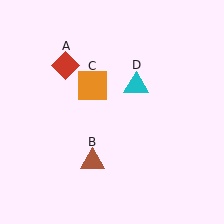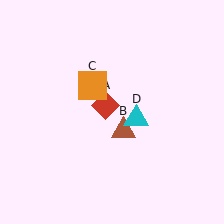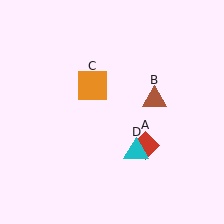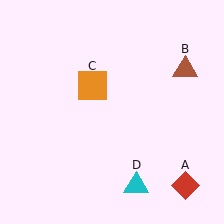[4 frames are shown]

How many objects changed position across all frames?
3 objects changed position: red diamond (object A), brown triangle (object B), cyan triangle (object D).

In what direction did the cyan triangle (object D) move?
The cyan triangle (object D) moved down.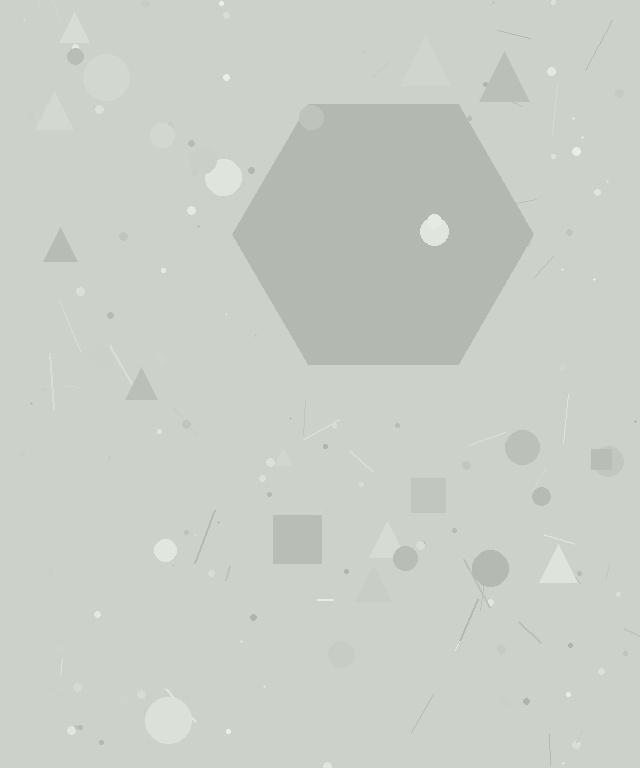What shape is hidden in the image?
A hexagon is hidden in the image.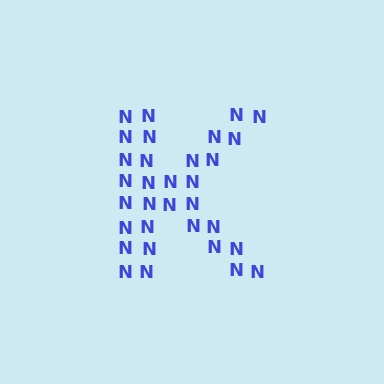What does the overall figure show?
The overall figure shows the letter K.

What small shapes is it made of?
It is made of small letter N's.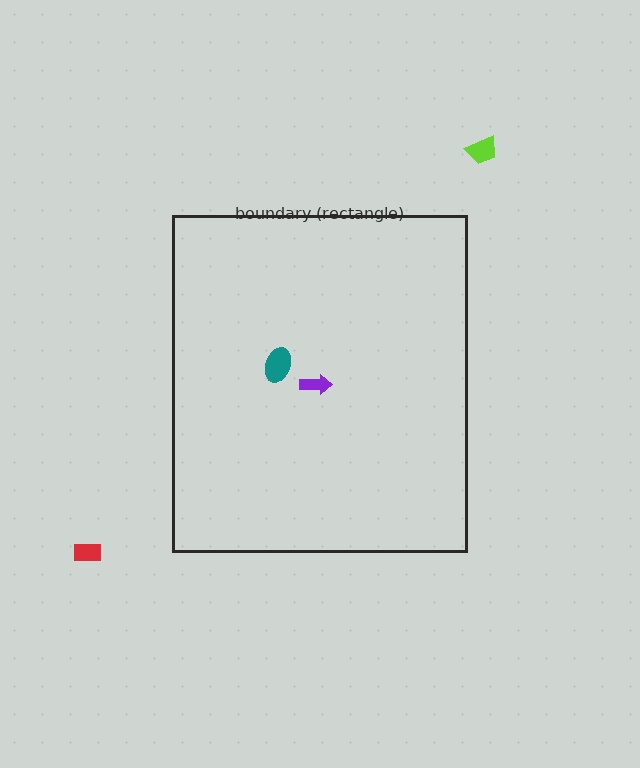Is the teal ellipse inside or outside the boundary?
Inside.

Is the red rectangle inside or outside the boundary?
Outside.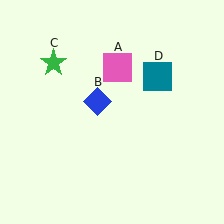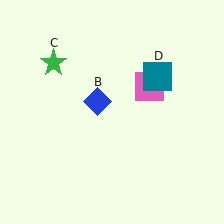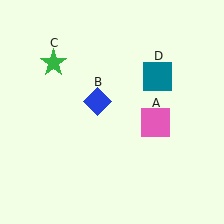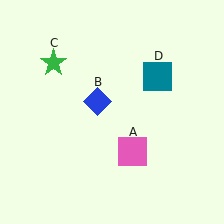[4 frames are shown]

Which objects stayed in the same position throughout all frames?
Blue diamond (object B) and green star (object C) and teal square (object D) remained stationary.